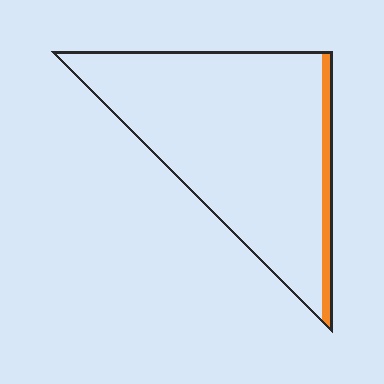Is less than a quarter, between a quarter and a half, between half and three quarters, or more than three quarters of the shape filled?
Less than a quarter.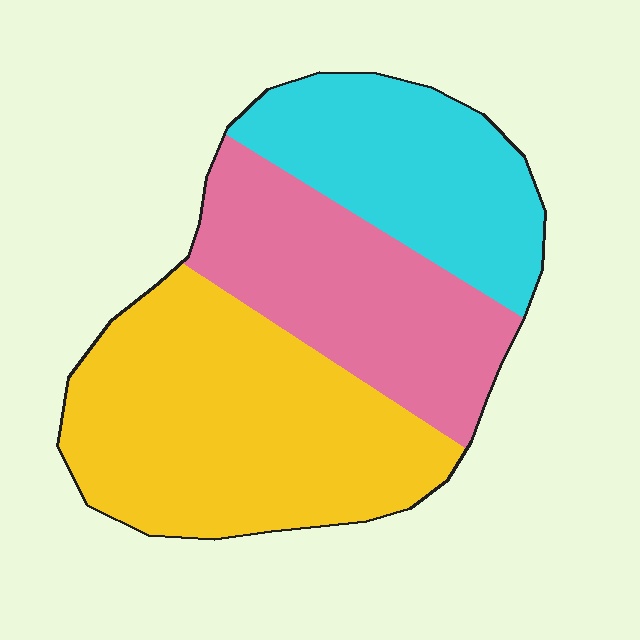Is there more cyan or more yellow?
Yellow.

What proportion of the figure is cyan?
Cyan covers roughly 25% of the figure.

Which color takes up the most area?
Yellow, at roughly 45%.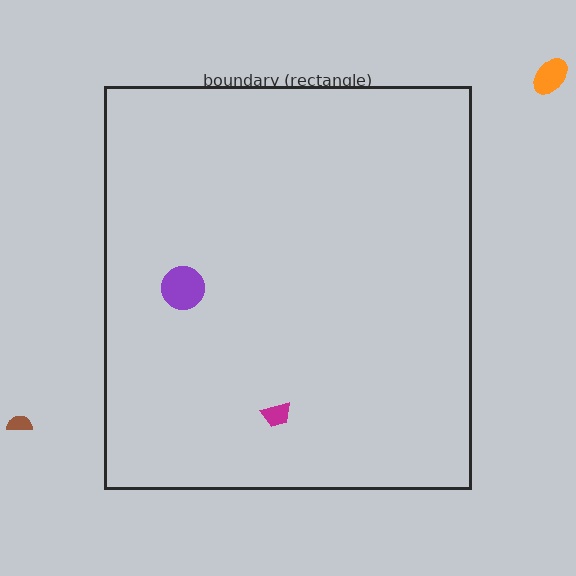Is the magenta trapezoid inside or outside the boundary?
Inside.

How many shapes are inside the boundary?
2 inside, 2 outside.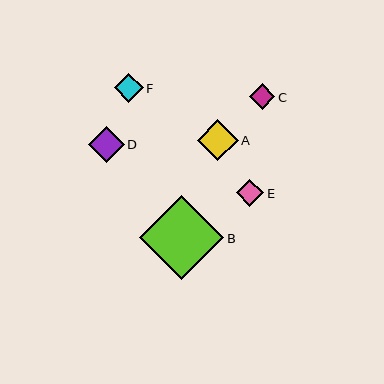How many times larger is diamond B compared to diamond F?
Diamond B is approximately 2.9 times the size of diamond F.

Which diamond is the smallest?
Diamond C is the smallest with a size of approximately 25 pixels.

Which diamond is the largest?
Diamond B is the largest with a size of approximately 84 pixels.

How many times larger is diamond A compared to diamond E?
Diamond A is approximately 1.5 times the size of diamond E.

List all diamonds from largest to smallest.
From largest to smallest: B, A, D, F, E, C.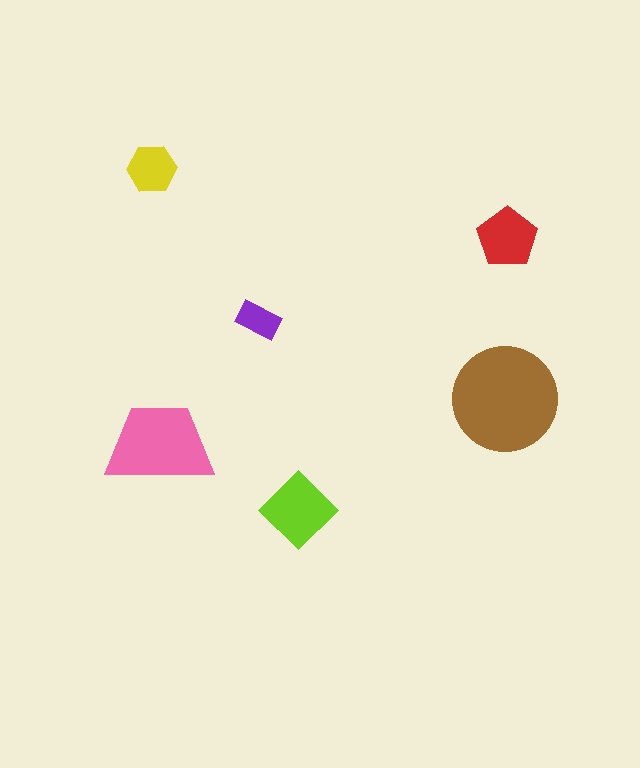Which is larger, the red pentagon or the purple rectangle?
The red pentagon.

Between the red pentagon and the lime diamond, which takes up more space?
The lime diamond.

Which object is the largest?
The brown circle.